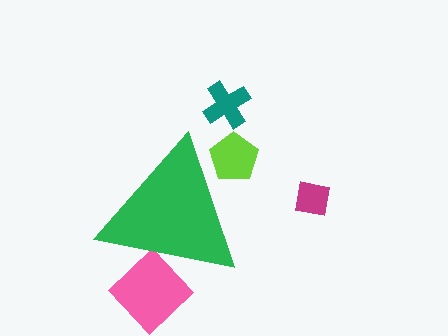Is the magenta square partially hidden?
No, the magenta square is fully visible.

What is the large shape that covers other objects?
A green triangle.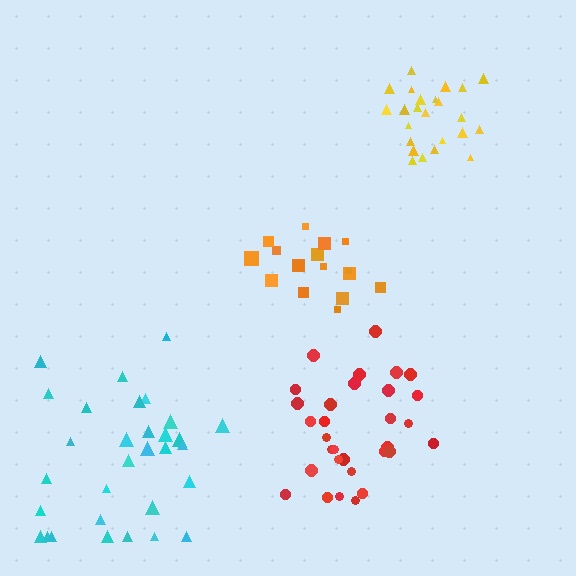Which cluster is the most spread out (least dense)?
Cyan.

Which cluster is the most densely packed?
Yellow.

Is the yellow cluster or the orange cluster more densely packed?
Yellow.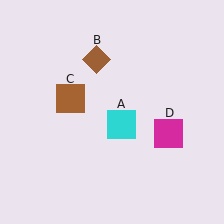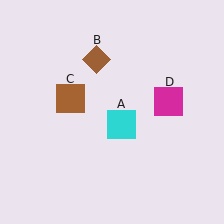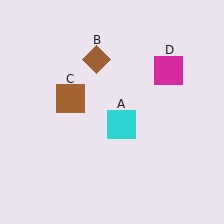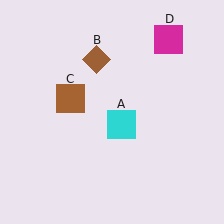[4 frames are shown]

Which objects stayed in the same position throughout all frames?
Cyan square (object A) and brown diamond (object B) and brown square (object C) remained stationary.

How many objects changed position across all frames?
1 object changed position: magenta square (object D).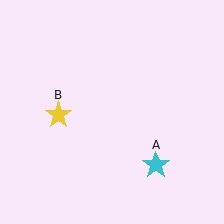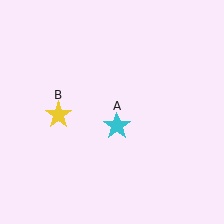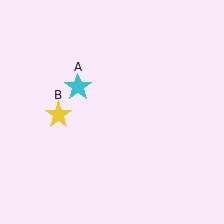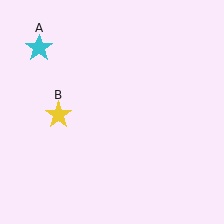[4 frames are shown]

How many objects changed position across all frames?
1 object changed position: cyan star (object A).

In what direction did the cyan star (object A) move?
The cyan star (object A) moved up and to the left.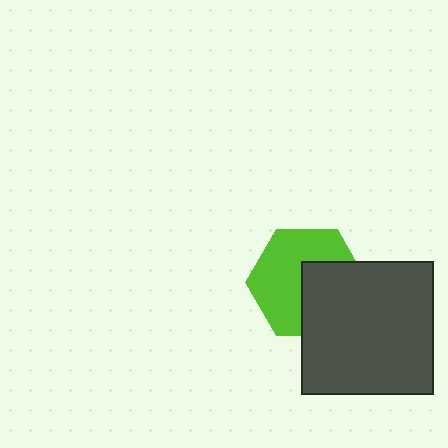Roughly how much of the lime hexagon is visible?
About half of it is visible (roughly 59%).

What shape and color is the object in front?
The object in front is a dark gray square.